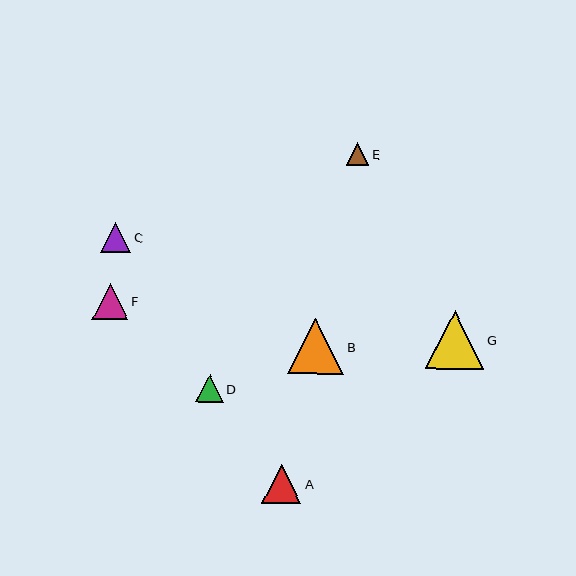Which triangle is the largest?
Triangle G is the largest with a size of approximately 59 pixels.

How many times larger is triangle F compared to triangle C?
Triangle F is approximately 1.2 times the size of triangle C.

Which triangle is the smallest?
Triangle E is the smallest with a size of approximately 23 pixels.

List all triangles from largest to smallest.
From largest to smallest: G, B, A, F, C, D, E.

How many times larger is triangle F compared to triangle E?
Triangle F is approximately 1.6 times the size of triangle E.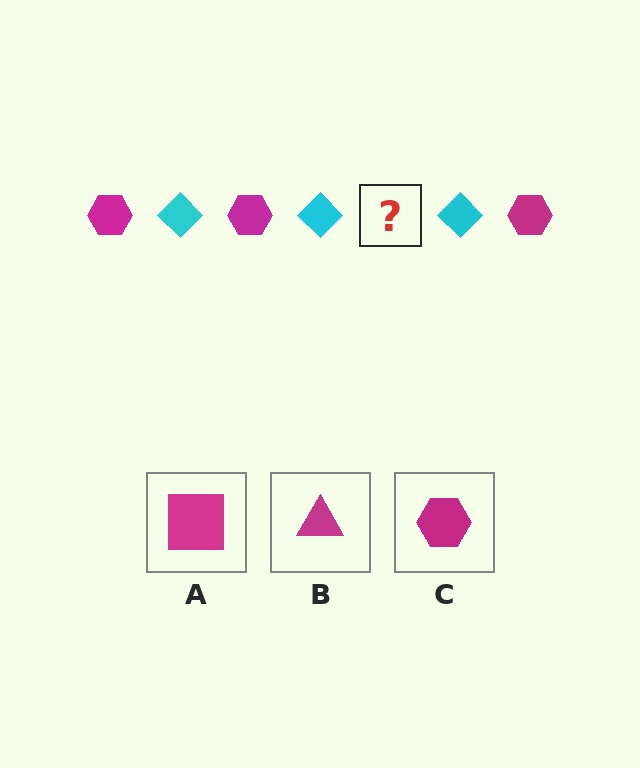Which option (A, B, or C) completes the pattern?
C.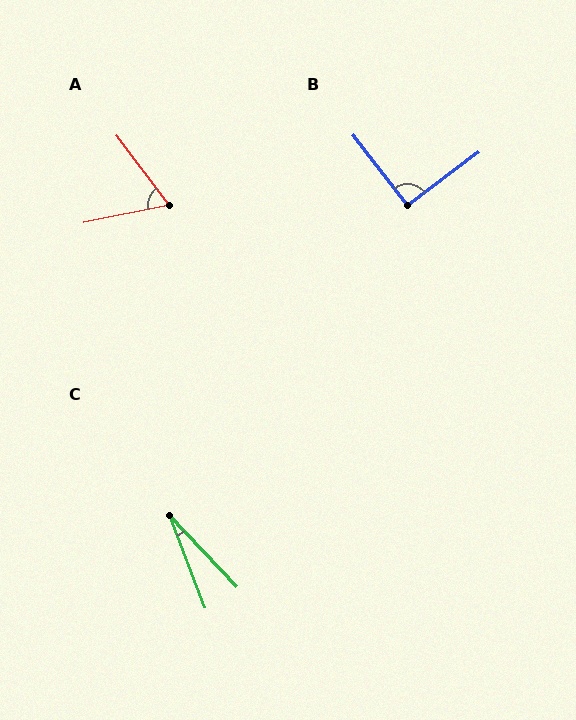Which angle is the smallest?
C, at approximately 23 degrees.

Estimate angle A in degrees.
Approximately 65 degrees.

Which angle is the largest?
B, at approximately 91 degrees.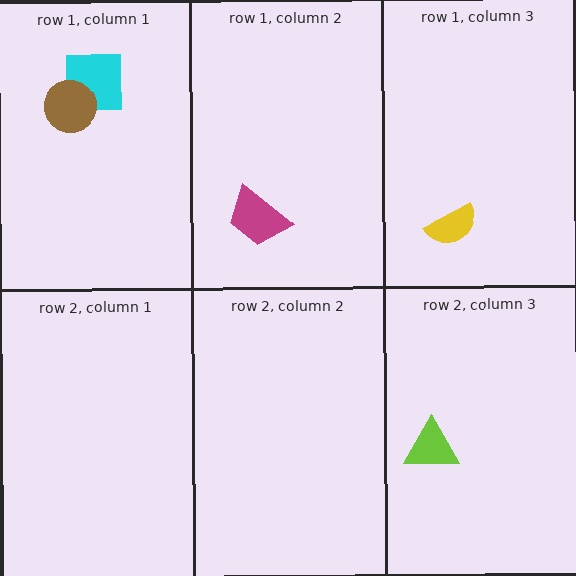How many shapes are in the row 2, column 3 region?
1.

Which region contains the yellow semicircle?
The row 1, column 3 region.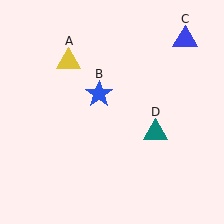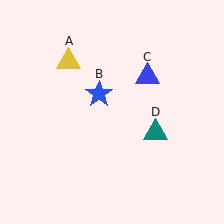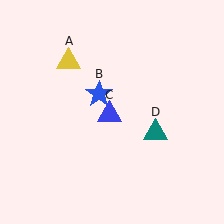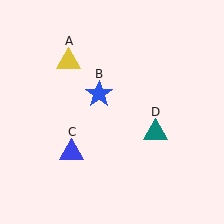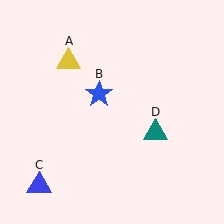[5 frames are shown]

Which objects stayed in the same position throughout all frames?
Yellow triangle (object A) and blue star (object B) and teal triangle (object D) remained stationary.